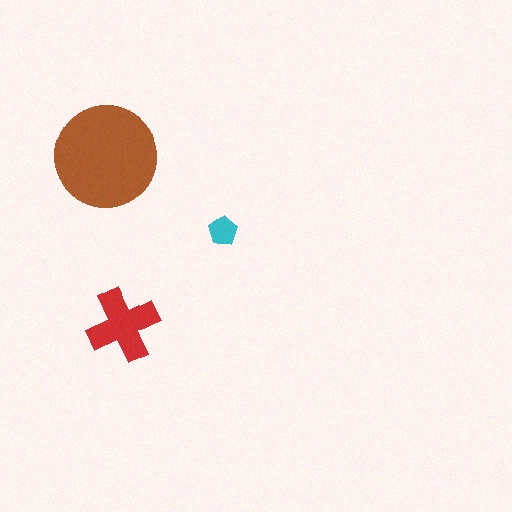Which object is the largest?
The brown circle.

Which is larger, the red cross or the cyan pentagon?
The red cross.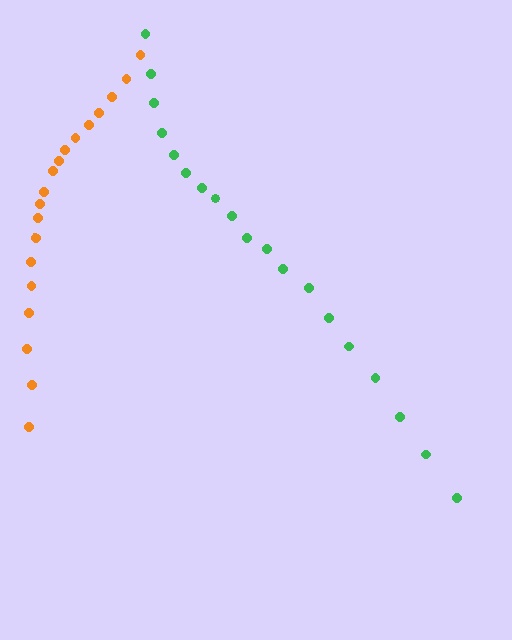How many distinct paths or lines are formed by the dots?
There are 2 distinct paths.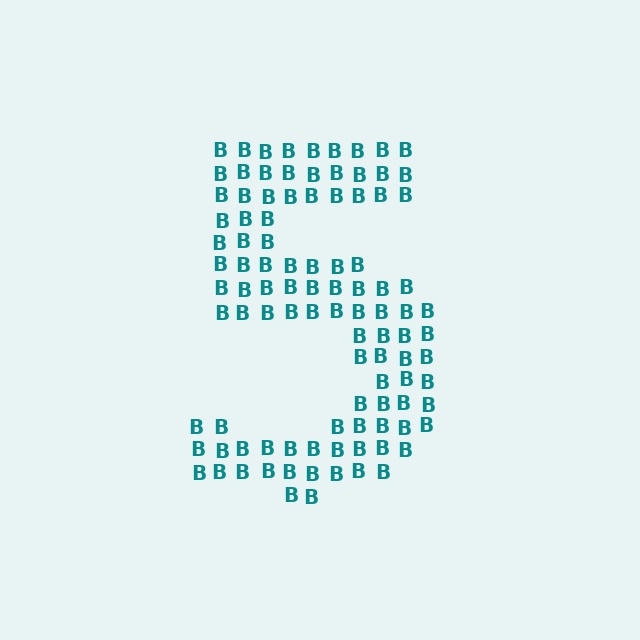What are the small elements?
The small elements are letter B's.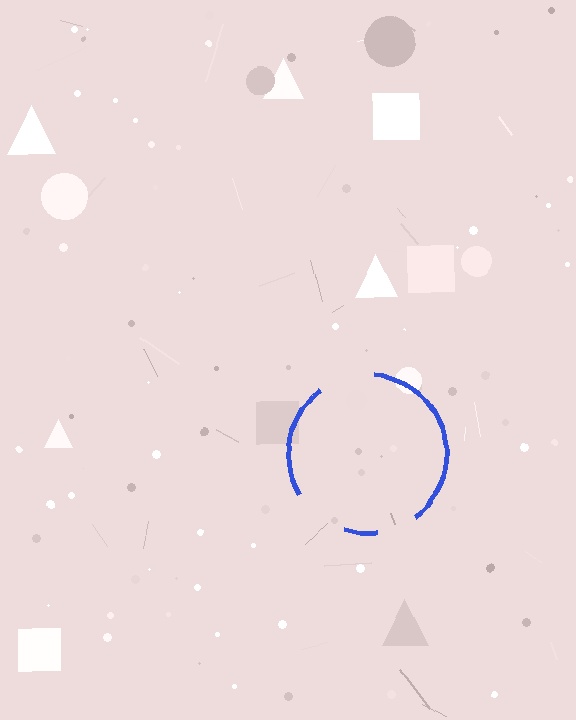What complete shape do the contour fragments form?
The contour fragments form a circle.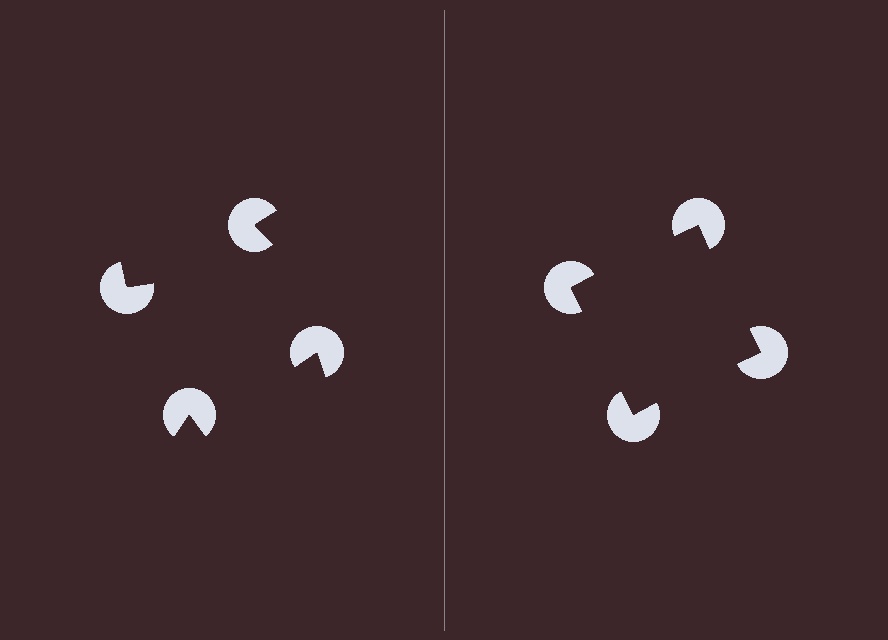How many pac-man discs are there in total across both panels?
8 — 4 on each side.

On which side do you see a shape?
An illusory square appears on the right side. On the left side the wedge cuts are rotated, so no coherent shape forms.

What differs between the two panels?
The pac-man discs are positioned identically on both sides; only the wedge orientations differ. On the right they align to a square; on the left they are misaligned.